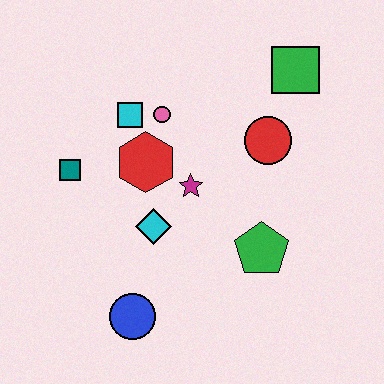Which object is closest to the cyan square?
The pink circle is closest to the cyan square.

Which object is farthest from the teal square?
The green square is farthest from the teal square.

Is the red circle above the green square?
No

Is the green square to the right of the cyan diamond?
Yes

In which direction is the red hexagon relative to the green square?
The red hexagon is to the left of the green square.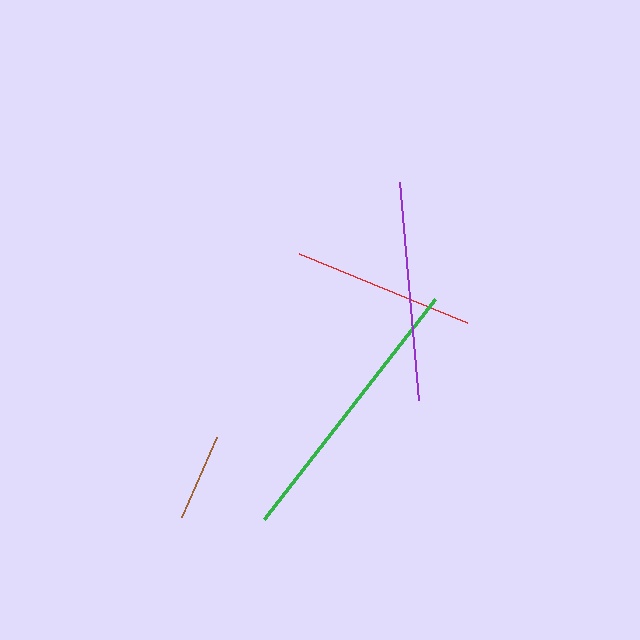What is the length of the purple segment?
The purple segment is approximately 218 pixels long.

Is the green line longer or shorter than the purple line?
The green line is longer than the purple line.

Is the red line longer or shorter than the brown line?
The red line is longer than the brown line.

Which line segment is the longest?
The green line is the longest at approximately 279 pixels.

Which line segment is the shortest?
The brown line is the shortest at approximately 88 pixels.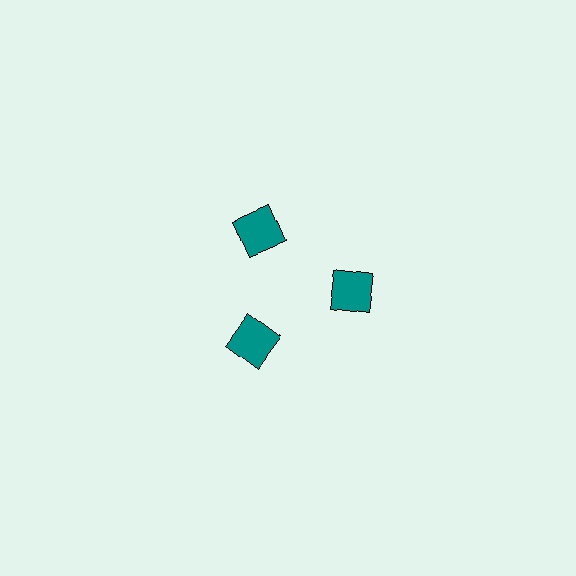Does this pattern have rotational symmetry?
Yes, this pattern has 3-fold rotational symmetry. It looks the same after rotating 120 degrees around the center.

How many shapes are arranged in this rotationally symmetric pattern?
There are 3 shapes, arranged in 3 groups of 1.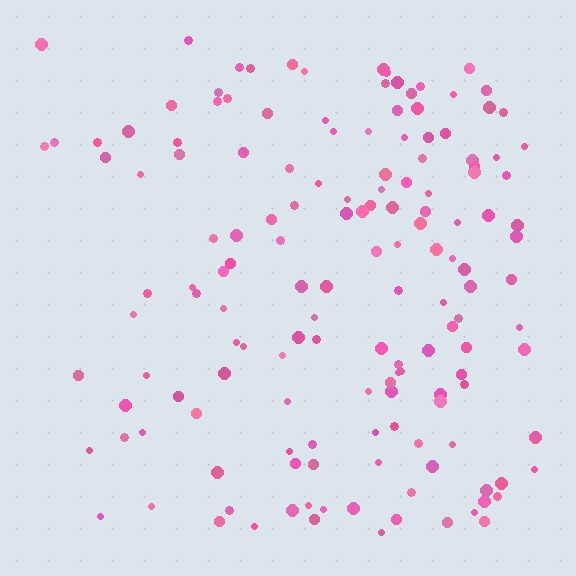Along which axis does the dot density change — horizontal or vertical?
Horizontal.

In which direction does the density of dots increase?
From left to right, with the right side densest.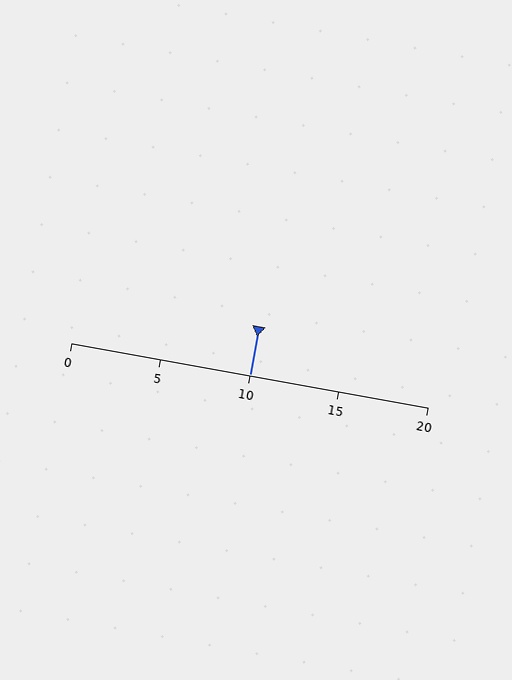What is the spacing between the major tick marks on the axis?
The major ticks are spaced 5 apart.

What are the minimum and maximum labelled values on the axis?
The axis runs from 0 to 20.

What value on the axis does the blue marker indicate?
The marker indicates approximately 10.